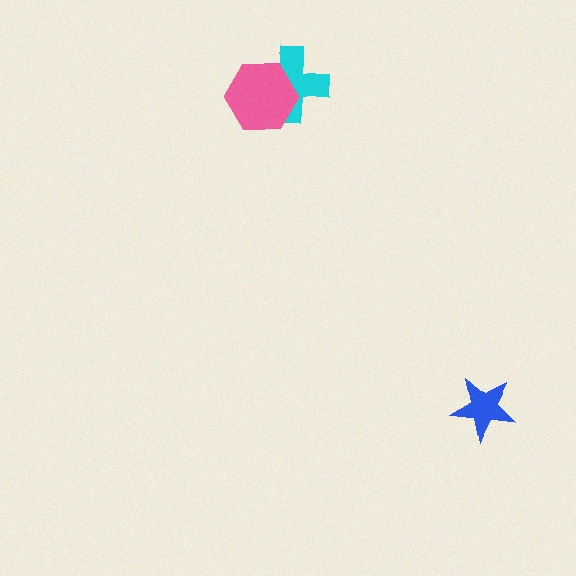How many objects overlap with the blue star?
0 objects overlap with the blue star.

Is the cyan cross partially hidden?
Yes, it is partially covered by another shape.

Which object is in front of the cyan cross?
The pink hexagon is in front of the cyan cross.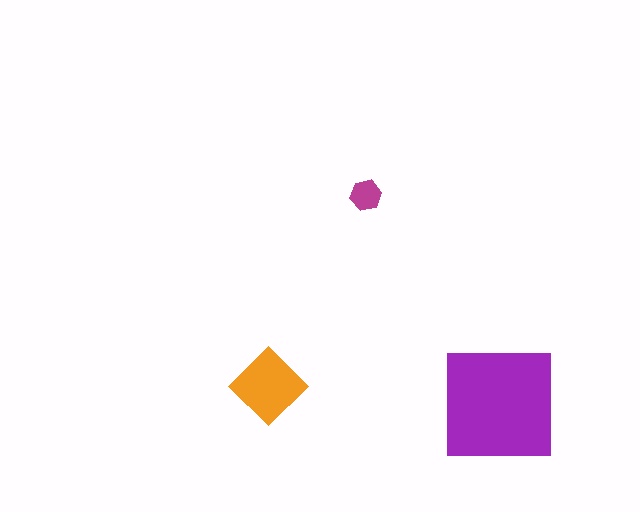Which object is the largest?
The purple square.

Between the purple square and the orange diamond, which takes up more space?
The purple square.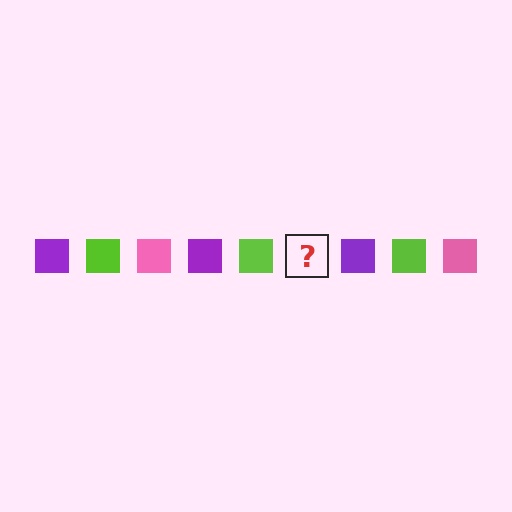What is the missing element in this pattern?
The missing element is a pink square.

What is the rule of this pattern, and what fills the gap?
The rule is that the pattern cycles through purple, lime, pink squares. The gap should be filled with a pink square.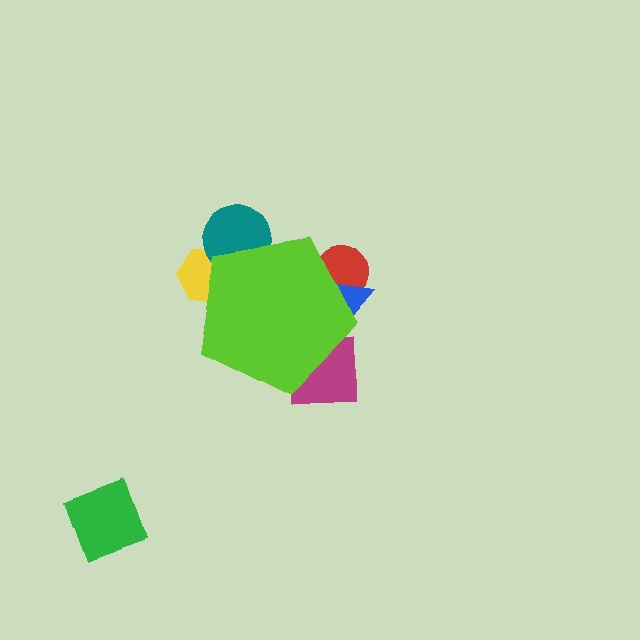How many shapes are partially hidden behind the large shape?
5 shapes are partially hidden.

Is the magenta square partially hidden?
Yes, the magenta square is partially hidden behind the lime pentagon.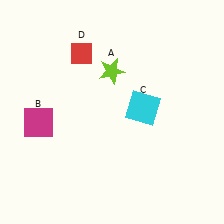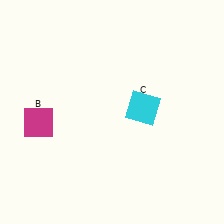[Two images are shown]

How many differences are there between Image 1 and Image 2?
There are 2 differences between the two images.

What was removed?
The lime star (A), the red diamond (D) were removed in Image 2.